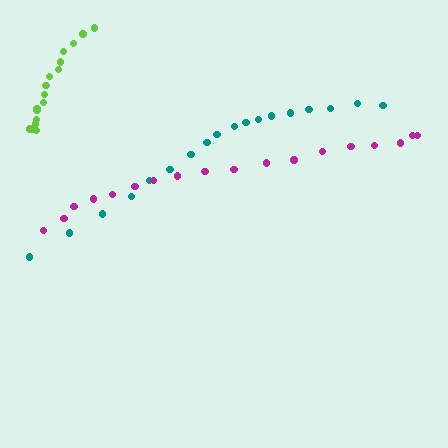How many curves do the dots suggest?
There are 3 distinct paths.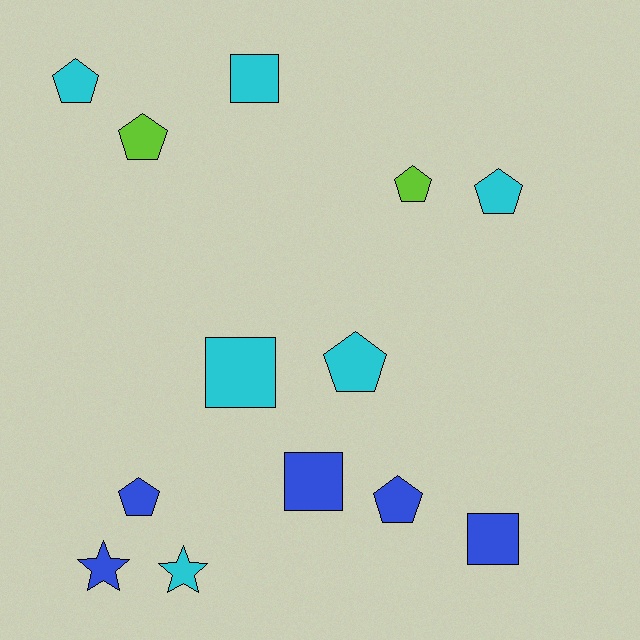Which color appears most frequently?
Cyan, with 6 objects.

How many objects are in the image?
There are 13 objects.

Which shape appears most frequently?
Pentagon, with 7 objects.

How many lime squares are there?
There are no lime squares.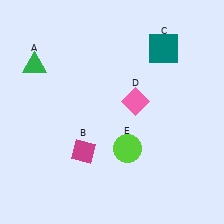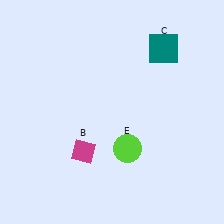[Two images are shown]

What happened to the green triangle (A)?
The green triangle (A) was removed in Image 2. It was in the top-left area of Image 1.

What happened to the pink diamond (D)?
The pink diamond (D) was removed in Image 2. It was in the top-right area of Image 1.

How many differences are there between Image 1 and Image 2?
There are 2 differences between the two images.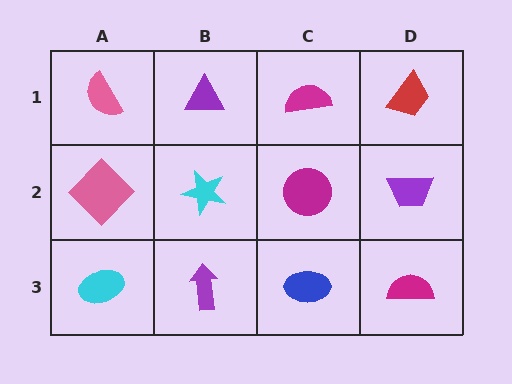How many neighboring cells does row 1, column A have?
2.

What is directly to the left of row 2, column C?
A cyan star.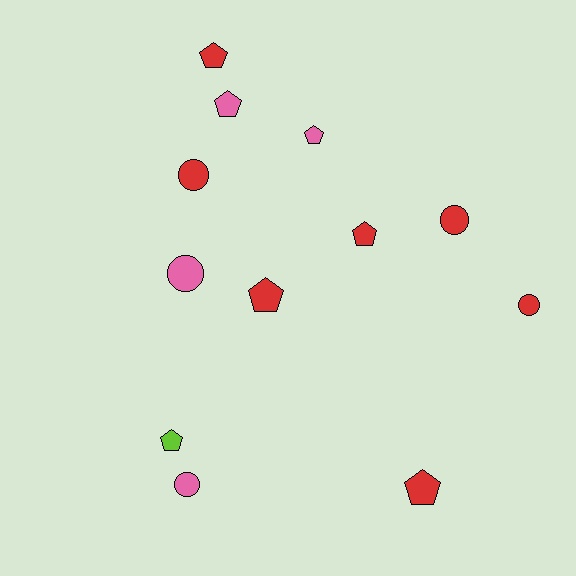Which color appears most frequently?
Red, with 7 objects.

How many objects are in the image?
There are 12 objects.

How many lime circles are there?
There are no lime circles.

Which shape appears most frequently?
Pentagon, with 7 objects.